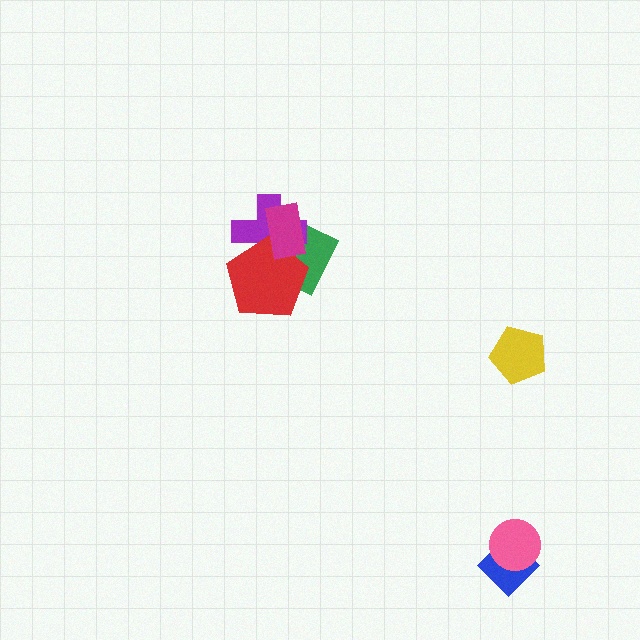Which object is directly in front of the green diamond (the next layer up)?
The purple cross is directly in front of the green diamond.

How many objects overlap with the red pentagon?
3 objects overlap with the red pentagon.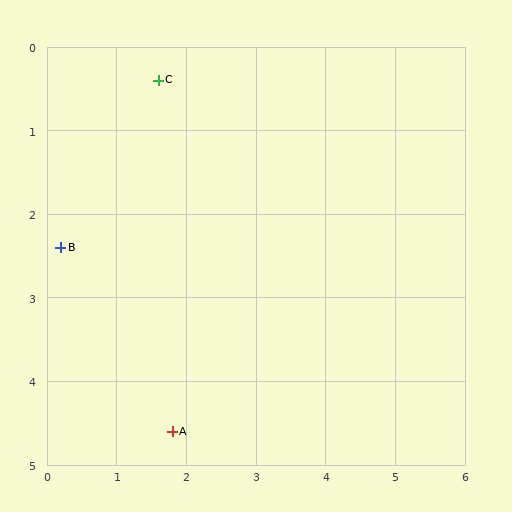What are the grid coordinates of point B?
Point B is at approximately (0.2, 2.4).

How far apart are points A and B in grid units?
Points A and B are about 2.7 grid units apart.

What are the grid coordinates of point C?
Point C is at approximately (1.6, 0.4).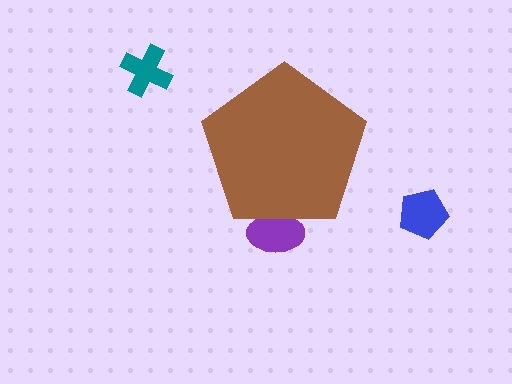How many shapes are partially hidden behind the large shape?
1 shape is partially hidden.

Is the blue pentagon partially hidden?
No, the blue pentagon is fully visible.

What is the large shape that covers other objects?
A brown pentagon.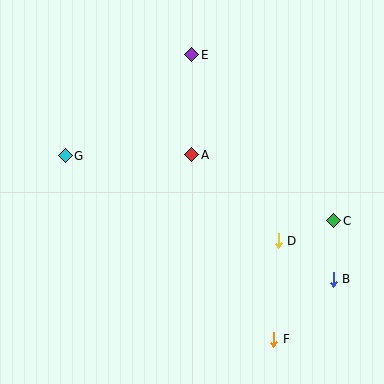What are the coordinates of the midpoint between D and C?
The midpoint between D and C is at (306, 231).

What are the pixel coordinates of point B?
Point B is at (333, 279).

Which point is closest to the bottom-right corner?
Point B is closest to the bottom-right corner.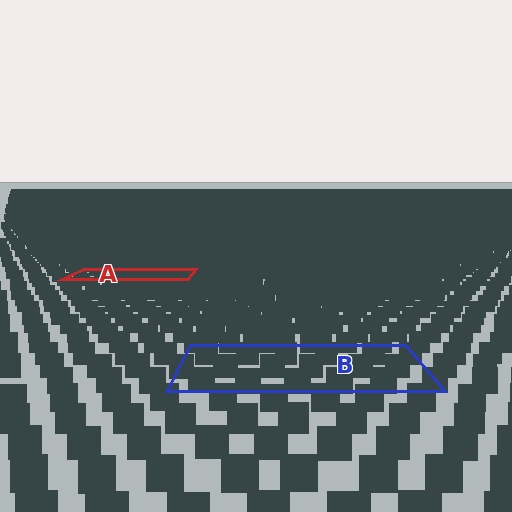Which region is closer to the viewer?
Region B is closer. The texture elements there are larger and more spread out.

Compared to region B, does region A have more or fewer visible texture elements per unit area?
Region A has more texture elements per unit area — they are packed more densely because it is farther away.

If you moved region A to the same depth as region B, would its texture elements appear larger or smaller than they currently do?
They would appear larger. At a closer depth, the same texture elements are projected at a bigger on-screen size.